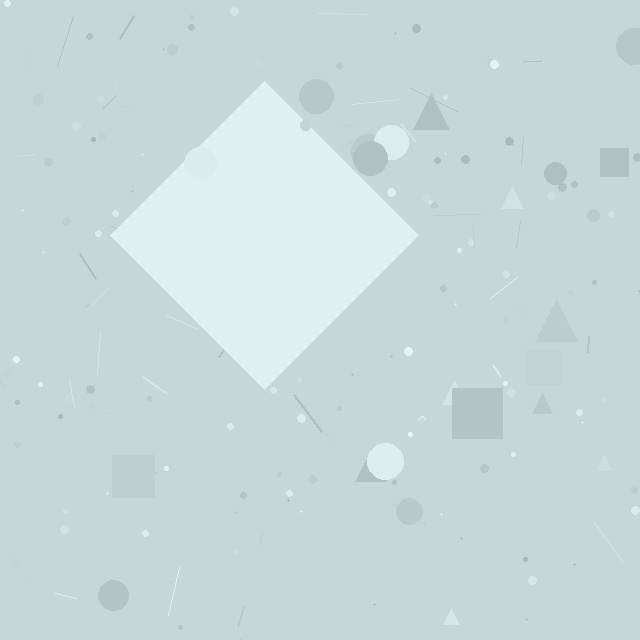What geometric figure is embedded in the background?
A diamond is embedded in the background.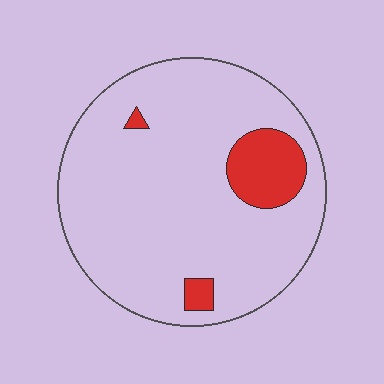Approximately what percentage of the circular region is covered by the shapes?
Approximately 10%.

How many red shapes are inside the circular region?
3.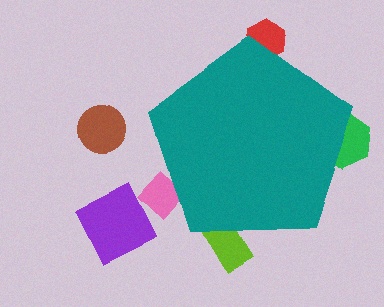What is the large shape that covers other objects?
A teal pentagon.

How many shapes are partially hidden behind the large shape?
4 shapes are partially hidden.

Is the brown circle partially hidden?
No, the brown circle is fully visible.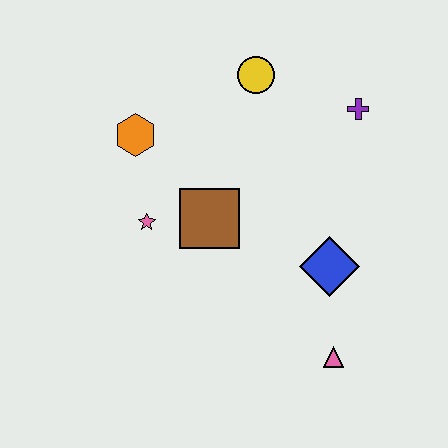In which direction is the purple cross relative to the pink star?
The purple cross is to the right of the pink star.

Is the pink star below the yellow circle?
Yes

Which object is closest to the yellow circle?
The purple cross is closest to the yellow circle.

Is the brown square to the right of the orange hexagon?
Yes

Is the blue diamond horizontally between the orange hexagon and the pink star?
No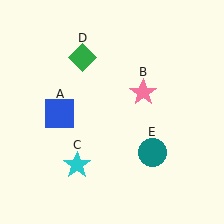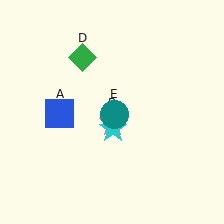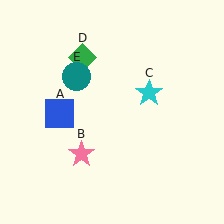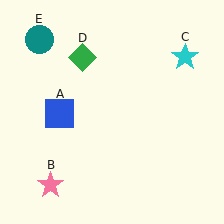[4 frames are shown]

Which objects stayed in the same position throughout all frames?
Blue square (object A) and green diamond (object D) remained stationary.